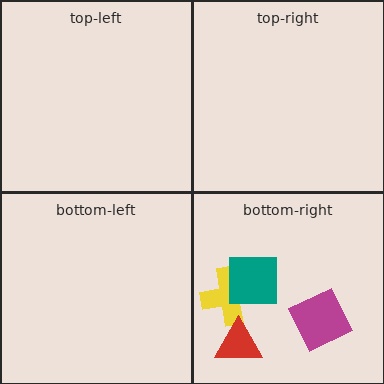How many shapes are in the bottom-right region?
4.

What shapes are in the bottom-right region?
The yellow cross, the teal square, the red triangle, the magenta diamond.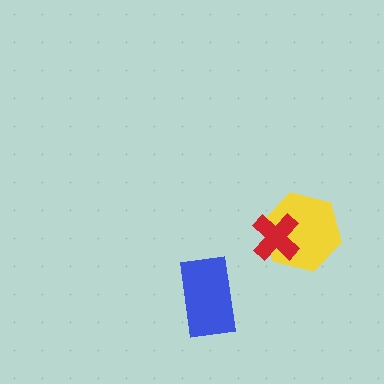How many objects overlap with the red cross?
1 object overlaps with the red cross.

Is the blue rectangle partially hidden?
No, no other shape covers it.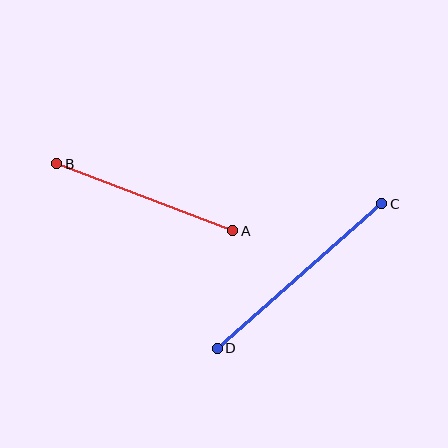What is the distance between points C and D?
The distance is approximately 219 pixels.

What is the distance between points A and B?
The distance is approximately 188 pixels.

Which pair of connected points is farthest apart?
Points C and D are farthest apart.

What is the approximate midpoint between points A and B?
The midpoint is at approximately (145, 197) pixels.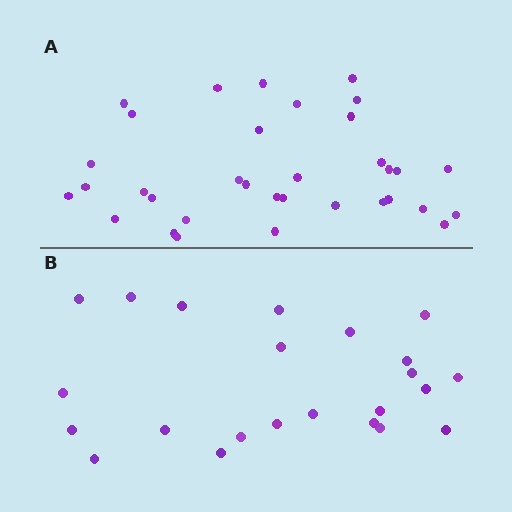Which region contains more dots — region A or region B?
Region A (the top region) has more dots.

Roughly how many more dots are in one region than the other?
Region A has roughly 12 or so more dots than region B.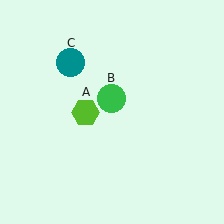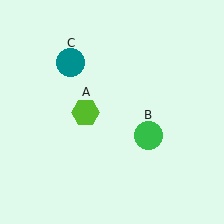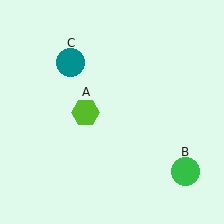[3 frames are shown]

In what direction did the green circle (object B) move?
The green circle (object B) moved down and to the right.